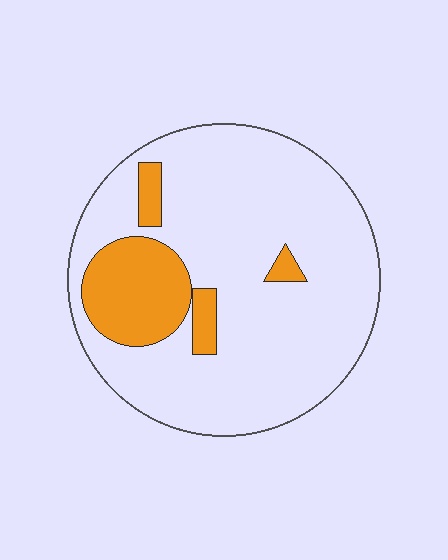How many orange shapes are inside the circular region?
4.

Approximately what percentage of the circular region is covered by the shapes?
Approximately 20%.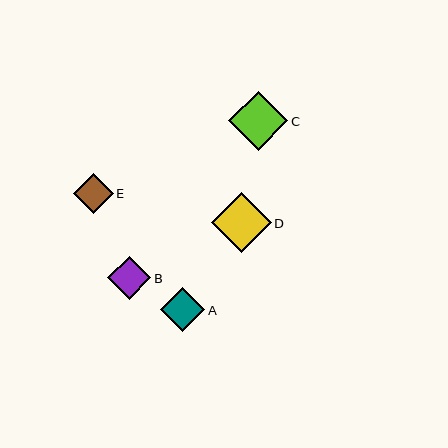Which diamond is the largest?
Diamond D is the largest with a size of approximately 60 pixels.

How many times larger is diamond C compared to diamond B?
Diamond C is approximately 1.4 times the size of diamond B.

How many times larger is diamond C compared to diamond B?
Diamond C is approximately 1.4 times the size of diamond B.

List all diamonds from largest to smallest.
From largest to smallest: D, C, A, B, E.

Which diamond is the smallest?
Diamond E is the smallest with a size of approximately 40 pixels.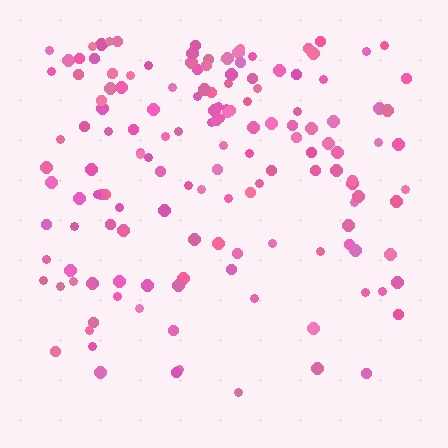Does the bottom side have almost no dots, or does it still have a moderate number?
Still a moderate number, just noticeably fewer than the top.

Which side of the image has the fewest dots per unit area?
The bottom.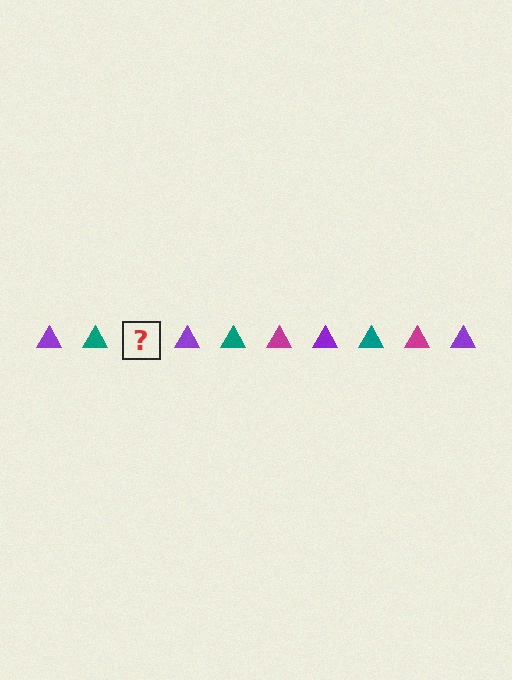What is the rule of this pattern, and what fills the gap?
The rule is that the pattern cycles through purple, teal, magenta triangles. The gap should be filled with a magenta triangle.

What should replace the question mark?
The question mark should be replaced with a magenta triangle.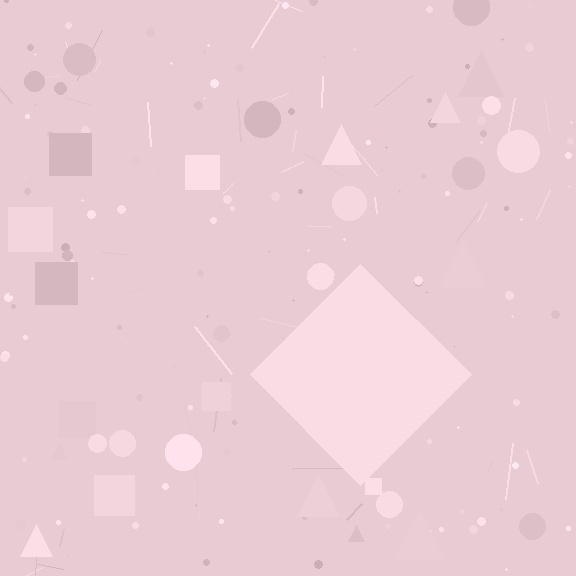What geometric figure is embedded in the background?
A diamond is embedded in the background.